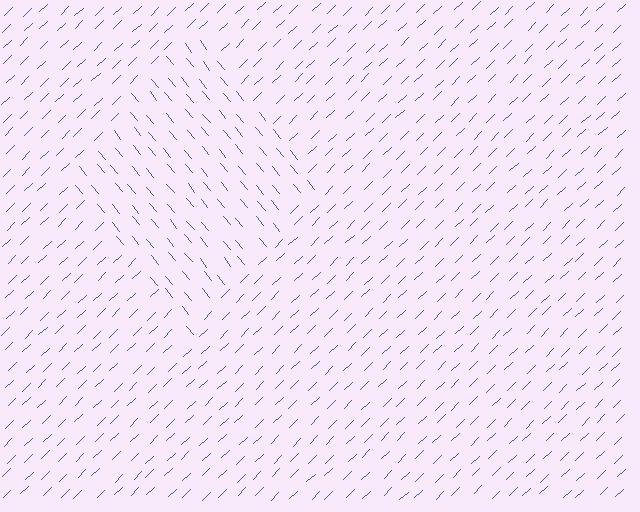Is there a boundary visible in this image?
Yes, there is a texture boundary formed by a change in line orientation.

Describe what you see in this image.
The image is filled with small blue line segments. A diamond region in the image has lines oriented differently from the surrounding lines, creating a visible texture boundary.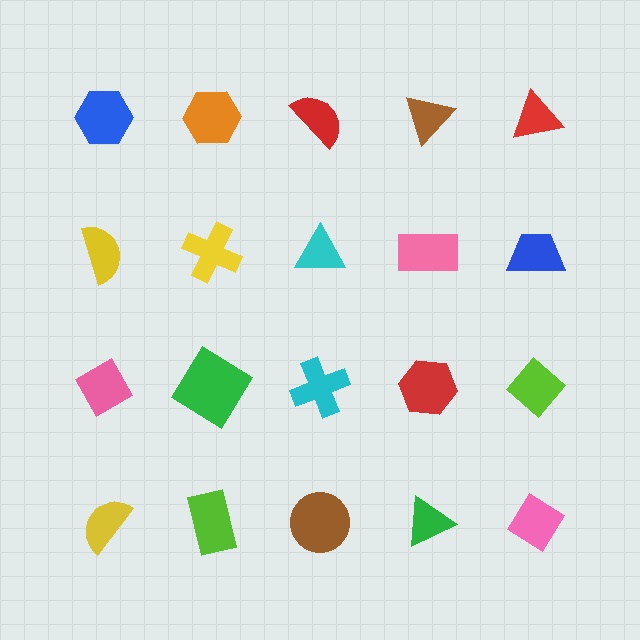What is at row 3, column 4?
A red hexagon.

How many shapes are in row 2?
5 shapes.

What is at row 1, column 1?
A blue hexagon.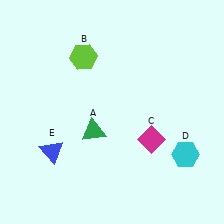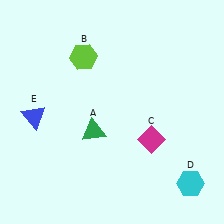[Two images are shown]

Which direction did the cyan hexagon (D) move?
The cyan hexagon (D) moved down.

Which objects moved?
The objects that moved are: the cyan hexagon (D), the blue triangle (E).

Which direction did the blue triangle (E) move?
The blue triangle (E) moved up.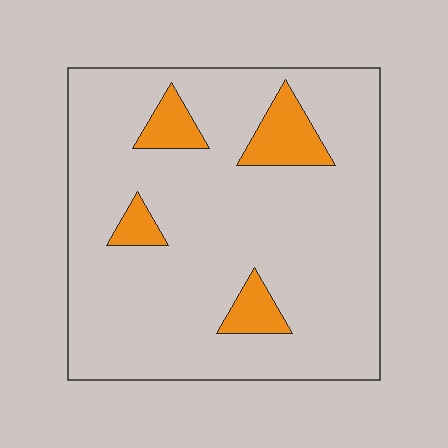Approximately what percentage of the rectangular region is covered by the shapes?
Approximately 10%.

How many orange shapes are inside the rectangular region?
4.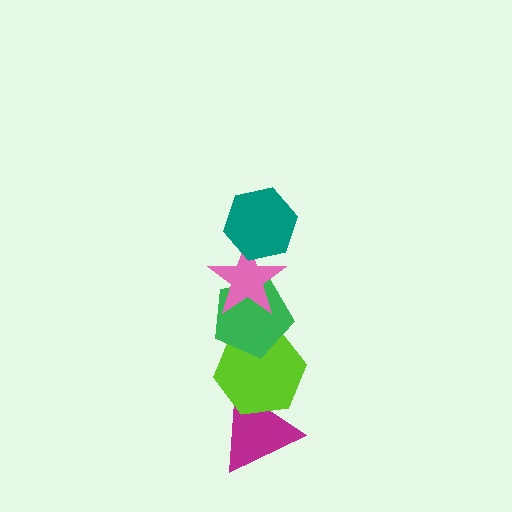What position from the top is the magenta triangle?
The magenta triangle is 5th from the top.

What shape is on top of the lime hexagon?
The green pentagon is on top of the lime hexagon.